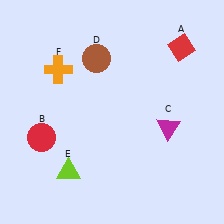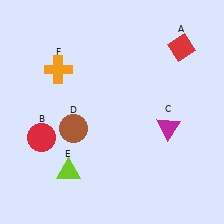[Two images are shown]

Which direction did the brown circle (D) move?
The brown circle (D) moved down.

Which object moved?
The brown circle (D) moved down.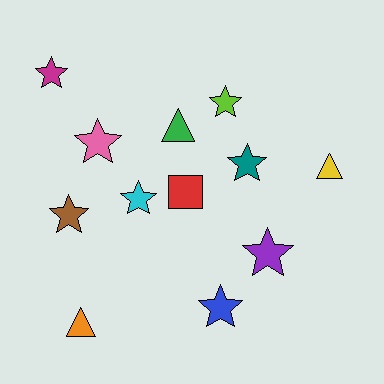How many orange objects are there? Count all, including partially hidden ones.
There is 1 orange object.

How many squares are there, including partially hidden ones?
There is 1 square.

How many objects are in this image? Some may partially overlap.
There are 12 objects.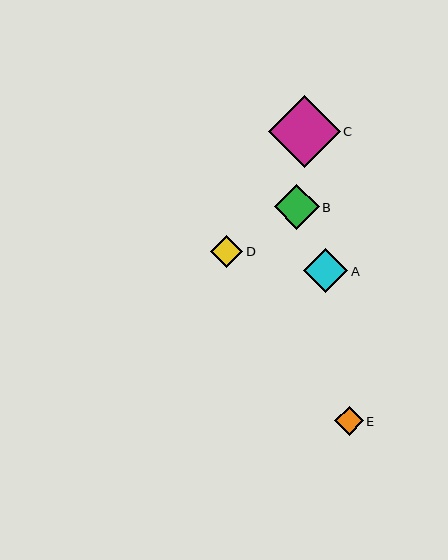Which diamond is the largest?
Diamond C is the largest with a size of approximately 72 pixels.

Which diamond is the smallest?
Diamond E is the smallest with a size of approximately 29 pixels.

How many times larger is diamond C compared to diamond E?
Diamond C is approximately 2.5 times the size of diamond E.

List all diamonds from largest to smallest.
From largest to smallest: C, A, B, D, E.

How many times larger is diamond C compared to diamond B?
Diamond C is approximately 1.6 times the size of diamond B.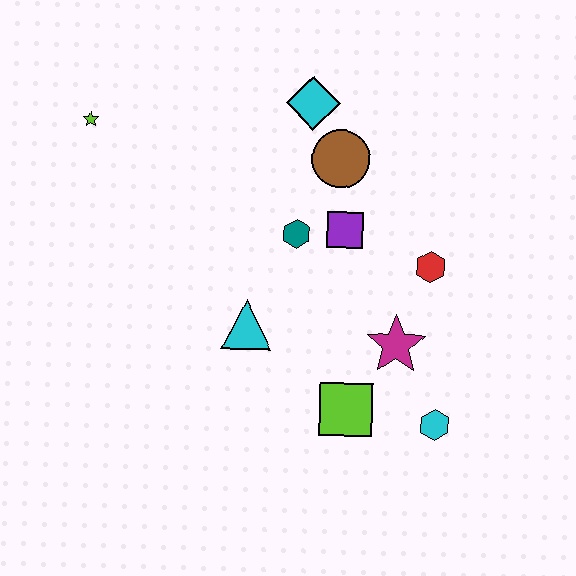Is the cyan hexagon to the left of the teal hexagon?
No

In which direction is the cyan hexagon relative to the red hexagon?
The cyan hexagon is below the red hexagon.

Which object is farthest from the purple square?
The lime star is farthest from the purple square.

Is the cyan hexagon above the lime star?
No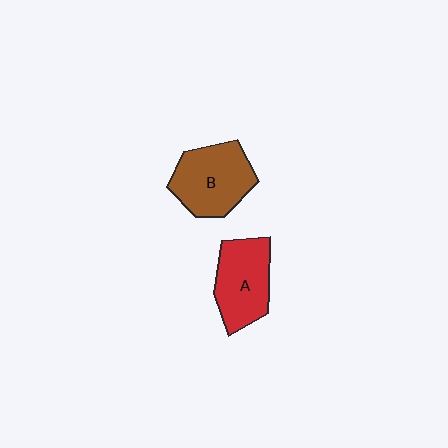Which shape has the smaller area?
Shape A (red).